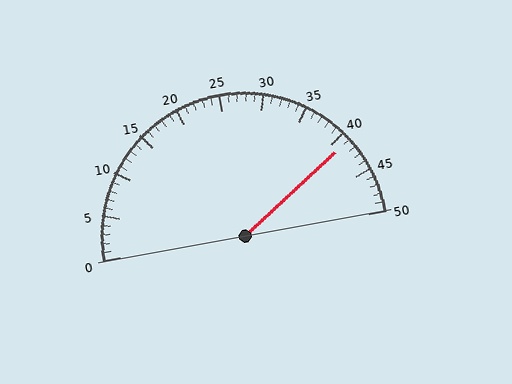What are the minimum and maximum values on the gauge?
The gauge ranges from 0 to 50.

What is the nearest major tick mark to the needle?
The nearest major tick mark is 40.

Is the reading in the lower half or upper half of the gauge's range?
The reading is in the upper half of the range (0 to 50).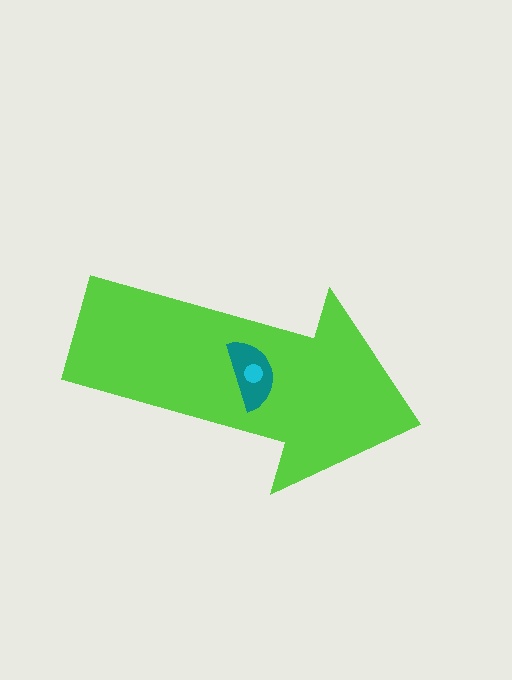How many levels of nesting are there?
3.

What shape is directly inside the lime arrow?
The teal semicircle.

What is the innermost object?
The cyan circle.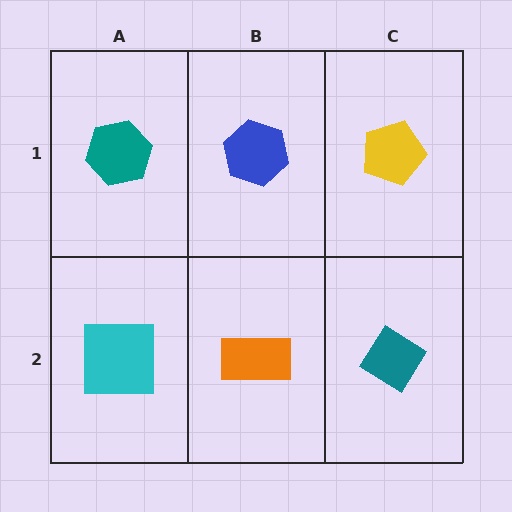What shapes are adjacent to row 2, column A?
A teal hexagon (row 1, column A), an orange rectangle (row 2, column B).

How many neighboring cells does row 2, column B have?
3.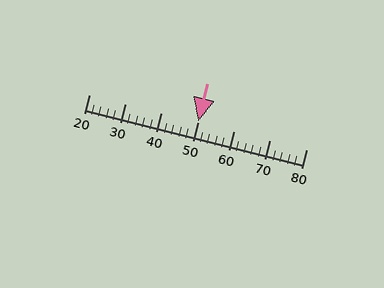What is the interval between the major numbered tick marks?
The major tick marks are spaced 10 units apart.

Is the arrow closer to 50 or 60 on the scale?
The arrow is closer to 50.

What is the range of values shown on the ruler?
The ruler shows values from 20 to 80.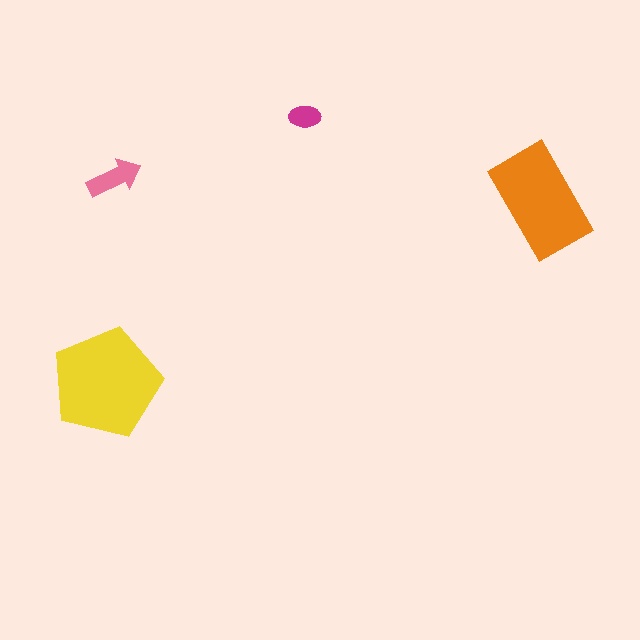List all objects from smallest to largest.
The magenta ellipse, the pink arrow, the orange rectangle, the yellow pentagon.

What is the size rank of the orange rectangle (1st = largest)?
2nd.